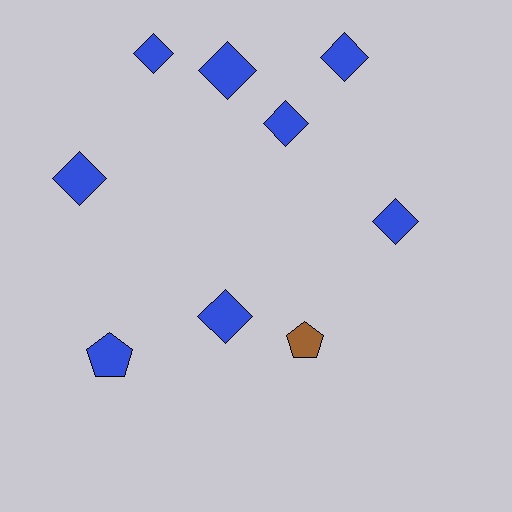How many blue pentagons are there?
There is 1 blue pentagon.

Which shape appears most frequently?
Diamond, with 7 objects.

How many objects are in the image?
There are 9 objects.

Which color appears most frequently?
Blue, with 8 objects.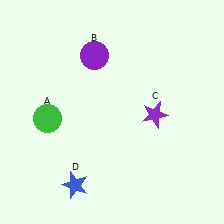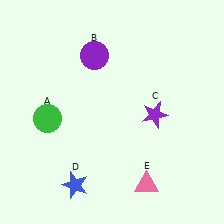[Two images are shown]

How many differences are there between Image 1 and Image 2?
There is 1 difference between the two images.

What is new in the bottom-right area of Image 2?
A pink triangle (E) was added in the bottom-right area of Image 2.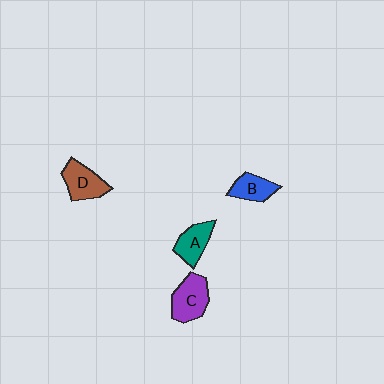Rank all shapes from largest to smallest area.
From largest to smallest: C (purple), D (brown), A (teal), B (blue).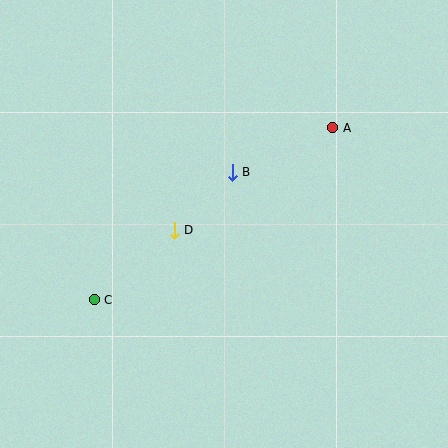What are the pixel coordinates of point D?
Point D is at (174, 230).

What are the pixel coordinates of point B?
Point B is at (232, 172).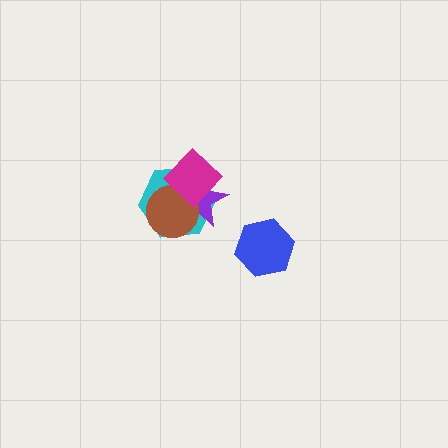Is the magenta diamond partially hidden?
No, no other shape covers it.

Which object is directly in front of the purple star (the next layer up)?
The brown circle is directly in front of the purple star.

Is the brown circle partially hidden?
Yes, it is partially covered by another shape.